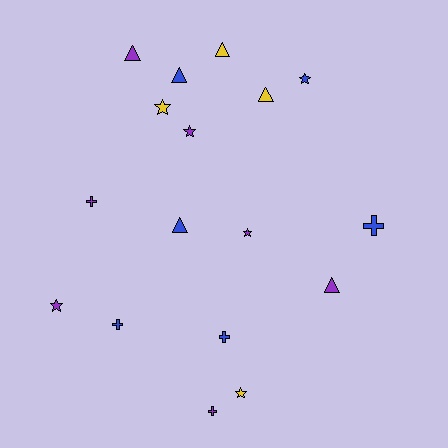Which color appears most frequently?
Purple, with 7 objects.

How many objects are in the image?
There are 17 objects.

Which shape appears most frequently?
Star, with 6 objects.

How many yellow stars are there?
There are 2 yellow stars.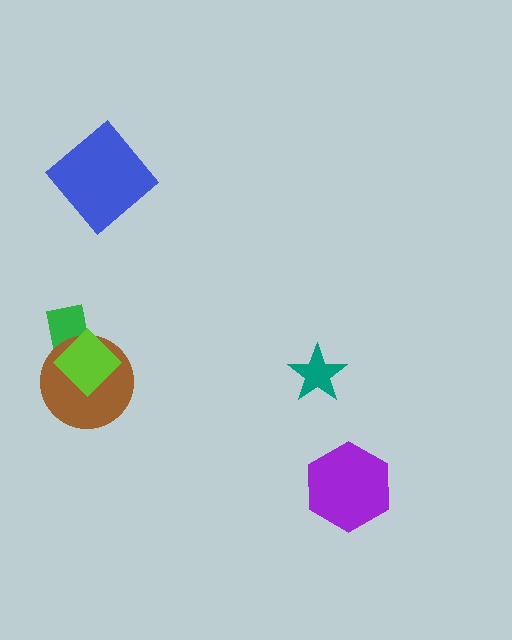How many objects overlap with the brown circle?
2 objects overlap with the brown circle.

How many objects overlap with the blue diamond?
0 objects overlap with the blue diamond.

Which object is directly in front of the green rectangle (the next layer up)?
The brown circle is directly in front of the green rectangle.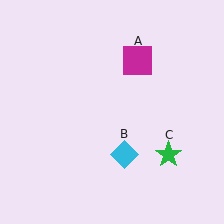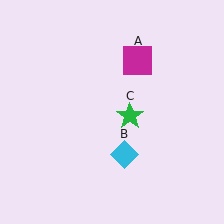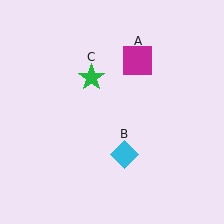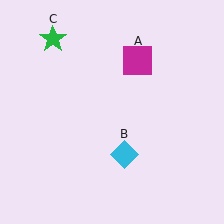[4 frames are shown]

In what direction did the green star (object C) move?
The green star (object C) moved up and to the left.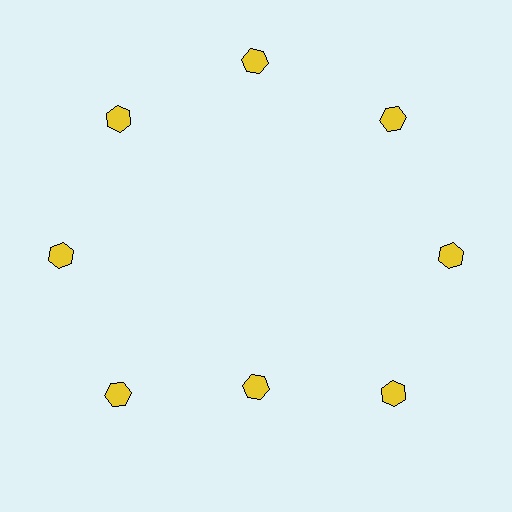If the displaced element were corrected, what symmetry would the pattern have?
It would have 8-fold rotational symmetry — the pattern would map onto itself every 45 degrees.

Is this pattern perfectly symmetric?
No. The 8 yellow hexagons are arranged in a ring, but one element near the 6 o'clock position is pulled inward toward the center, breaking the 8-fold rotational symmetry.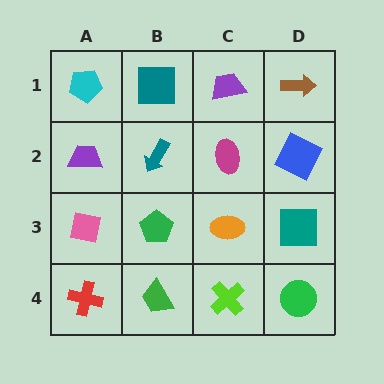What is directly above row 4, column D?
A teal square.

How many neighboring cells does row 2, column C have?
4.